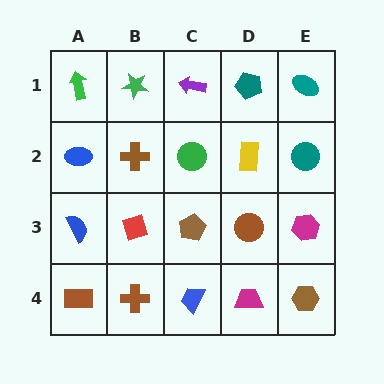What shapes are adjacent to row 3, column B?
A brown cross (row 2, column B), a brown cross (row 4, column B), a blue semicircle (row 3, column A), a brown pentagon (row 3, column C).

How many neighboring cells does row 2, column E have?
3.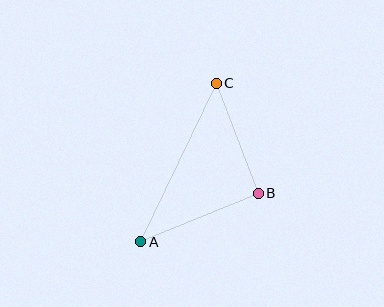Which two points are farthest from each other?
Points A and C are farthest from each other.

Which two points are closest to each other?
Points B and C are closest to each other.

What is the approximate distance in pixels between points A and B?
The distance between A and B is approximately 127 pixels.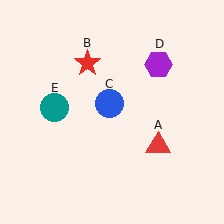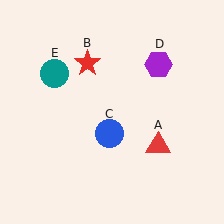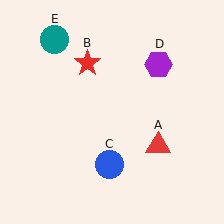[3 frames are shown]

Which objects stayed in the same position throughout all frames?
Red triangle (object A) and red star (object B) and purple hexagon (object D) remained stationary.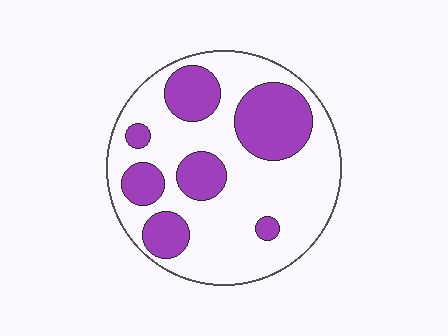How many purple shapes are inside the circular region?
7.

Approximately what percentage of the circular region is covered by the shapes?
Approximately 30%.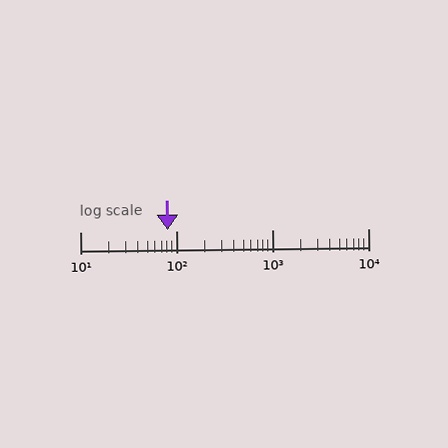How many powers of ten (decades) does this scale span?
The scale spans 3 decades, from 10 to 10000.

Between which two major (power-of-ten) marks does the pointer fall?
The pointer is between 10 and 100.